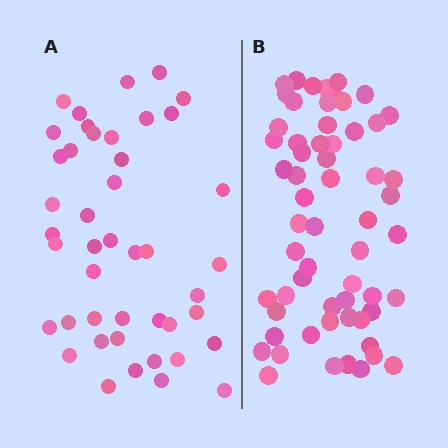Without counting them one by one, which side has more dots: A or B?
Region B (the right region) has more dots.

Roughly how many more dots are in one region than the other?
Region B has approximately 15 more dots than region A.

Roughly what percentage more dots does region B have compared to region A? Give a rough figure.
About 35% more.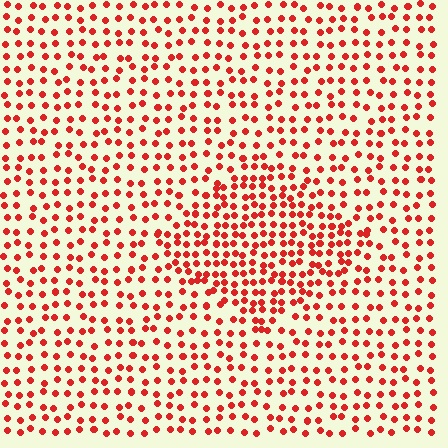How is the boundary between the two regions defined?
The boundary is defined by a change in element density (approximately 1.7x ratio). All elements are the same color, size, and shape.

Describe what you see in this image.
The image contains small red elements arranged at two different densities. A diamond-shaped region is visible where the elements are more densely packed than the surrounding area.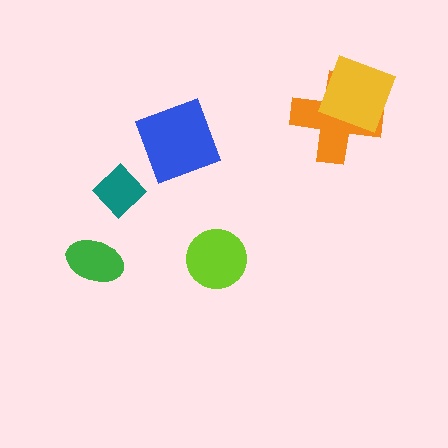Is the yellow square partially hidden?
No, no other shape covers it.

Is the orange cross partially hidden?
Yes, it is partially covered by another shape.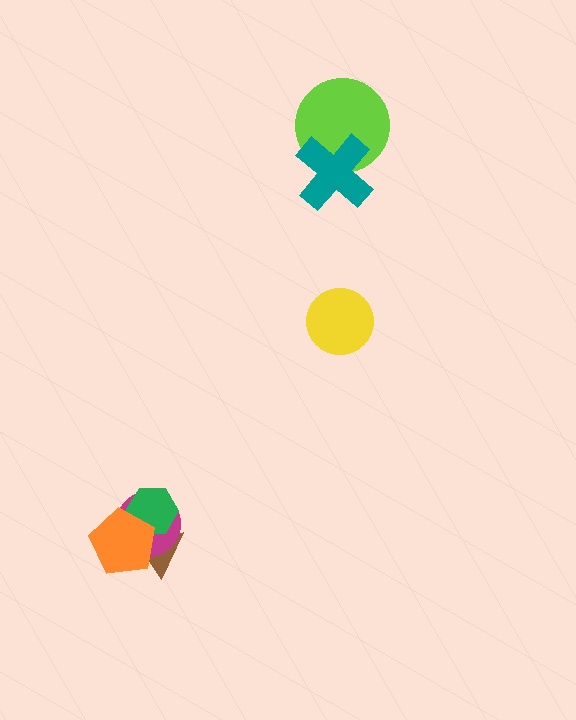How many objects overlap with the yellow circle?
0 objects overlap with the yellow circle.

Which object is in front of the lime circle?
The teal cross is in front of the lime circle.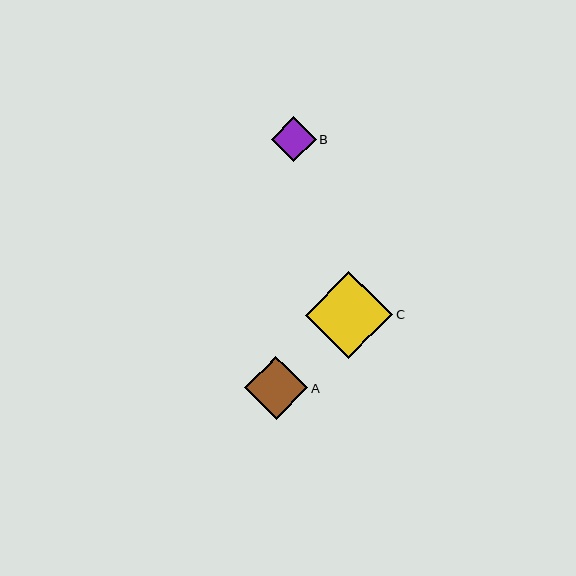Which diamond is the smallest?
Diamond B is the smallest with a size of approximately 45 pixels.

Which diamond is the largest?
Diamond C is the largest with a size of approximately 88 pixels.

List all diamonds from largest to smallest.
From largest to smallest: C, A, B.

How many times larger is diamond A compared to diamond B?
Diamond A is approximately 1.4 times the size of diamond B.